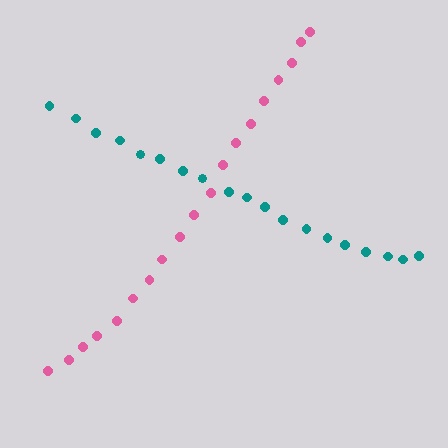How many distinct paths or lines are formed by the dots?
There are 2 distinct paths.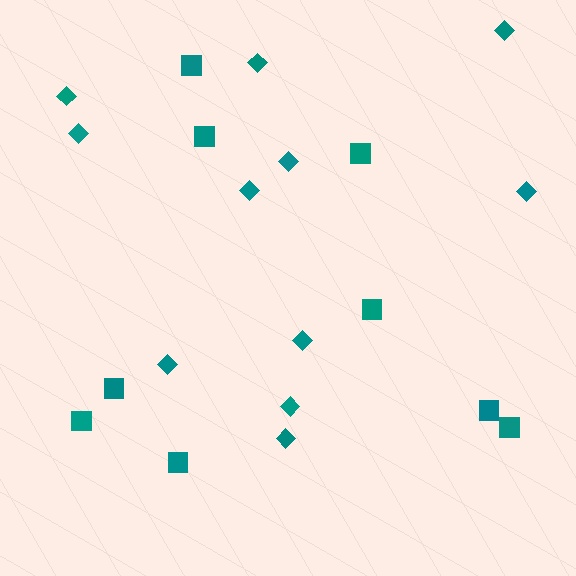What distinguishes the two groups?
There are 2 groups: one group of diamonds (11) and one group of squares (9).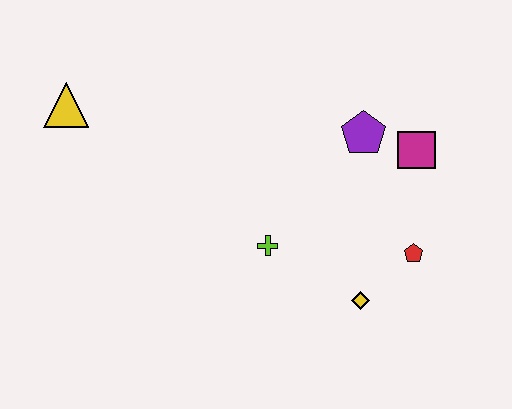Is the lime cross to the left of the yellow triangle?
No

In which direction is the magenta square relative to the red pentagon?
The magenta square is above the red pentagon.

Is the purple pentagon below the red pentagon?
No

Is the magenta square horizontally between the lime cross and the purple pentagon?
No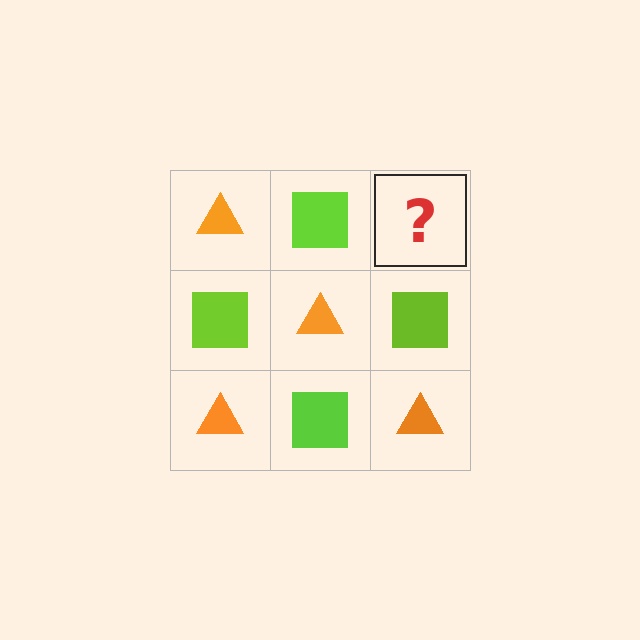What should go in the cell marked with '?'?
The missing cell should contain an orange triangle.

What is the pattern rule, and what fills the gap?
The rule is that it alternates orange triangle and lime square in a checkerboard pattern. The gap should be filled with an orange triangle.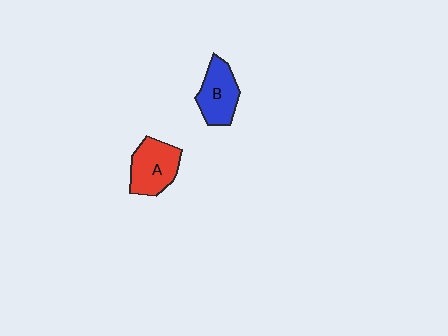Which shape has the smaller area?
Shape B (blue).